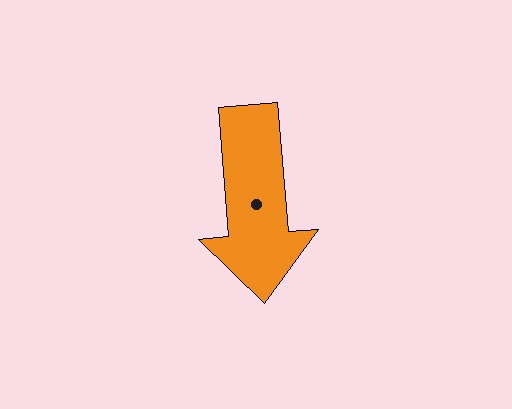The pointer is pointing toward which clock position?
Roughly 6 o'clock.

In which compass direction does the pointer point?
South.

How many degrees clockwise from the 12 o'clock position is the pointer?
Approximately 175 degrees.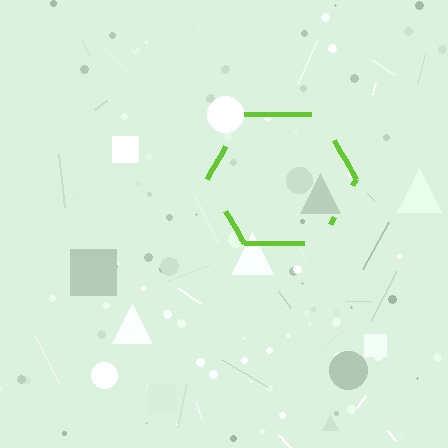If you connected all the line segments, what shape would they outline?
They would outline a hexagon.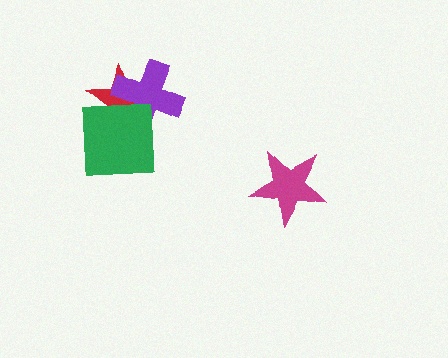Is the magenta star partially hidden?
No, no other shape covers it.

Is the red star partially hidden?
Yes, it is partially covered by another shape.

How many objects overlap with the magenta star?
0 objects overlap with the magenta star.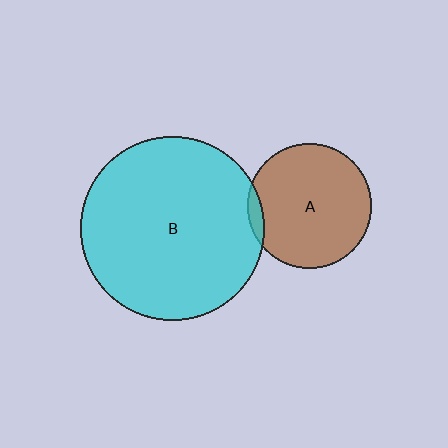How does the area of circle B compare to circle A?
Approximately 2.2 times.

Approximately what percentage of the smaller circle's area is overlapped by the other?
Approximately 5%.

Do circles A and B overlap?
Yes.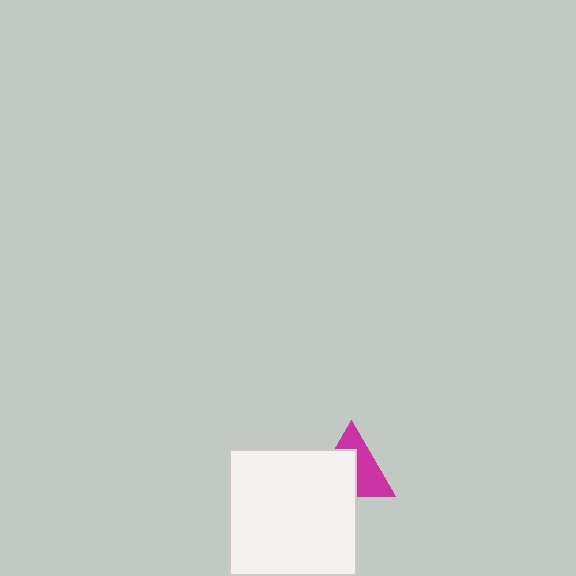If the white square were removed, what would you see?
You would see the complete magenta triangle.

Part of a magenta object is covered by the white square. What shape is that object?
It is a triangle.